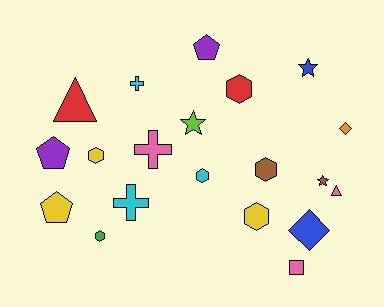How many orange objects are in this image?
There is 1 orange object.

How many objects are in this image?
There are 20 objects.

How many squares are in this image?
There is 1 square.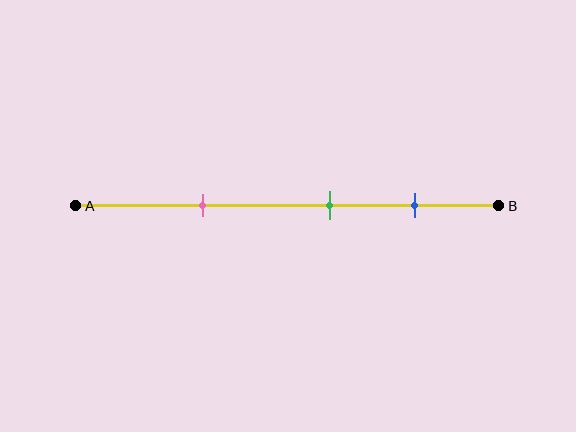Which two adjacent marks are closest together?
The green and blue marks are the closest adjacent pair.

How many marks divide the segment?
There are 3 marks dividing the segment.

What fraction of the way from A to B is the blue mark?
The blue mark is approximately 80% (0.8) of the way from A to B.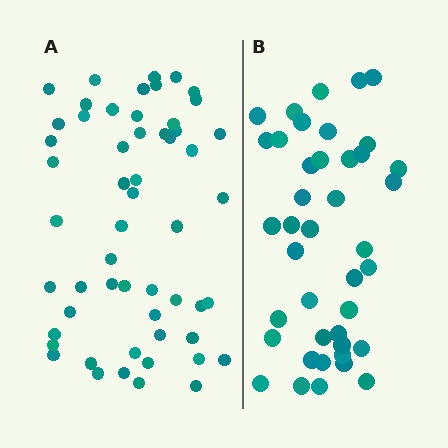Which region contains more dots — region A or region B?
Region A (the left region) has more dots.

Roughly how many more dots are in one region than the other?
Region A has approximately 15 more dots than region B.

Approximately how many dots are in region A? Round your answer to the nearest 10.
About 60 dots. (The exact count is 55, which rounds to 60.)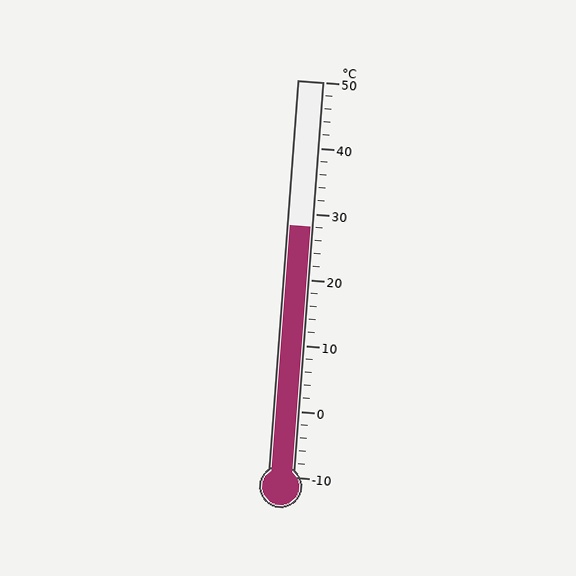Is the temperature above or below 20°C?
The temperature is above 20°C.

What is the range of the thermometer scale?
The thermometer scale ranges from -10°C to 50°C.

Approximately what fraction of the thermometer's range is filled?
The thermometer is filled to approximately 65% of its range.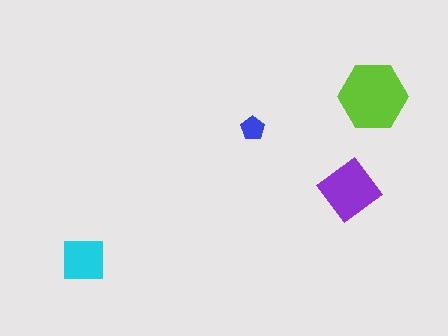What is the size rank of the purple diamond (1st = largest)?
2nd.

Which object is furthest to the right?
The lime hexagon is rightmost.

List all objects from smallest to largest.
The blue pentagon, the cyan square, the purple diamond, the lime hexagon.